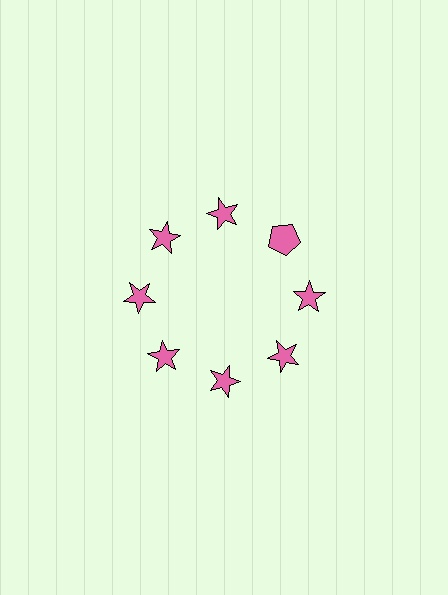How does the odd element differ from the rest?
It has a different shape: pentagon instead of star.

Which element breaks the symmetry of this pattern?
The pink pentagon at roughly the 2 o'clock position breaks the symmetry. All other shapes are pink stars.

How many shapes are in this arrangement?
There are 8 shapes arranged in a ring pattern.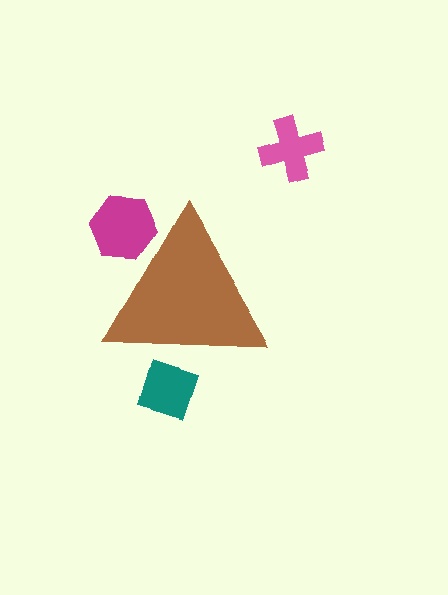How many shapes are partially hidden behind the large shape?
2 shapes are partially hidden.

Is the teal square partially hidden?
Yes, the teal square is partially hidden behind the brown triangle.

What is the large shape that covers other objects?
A brown triangle.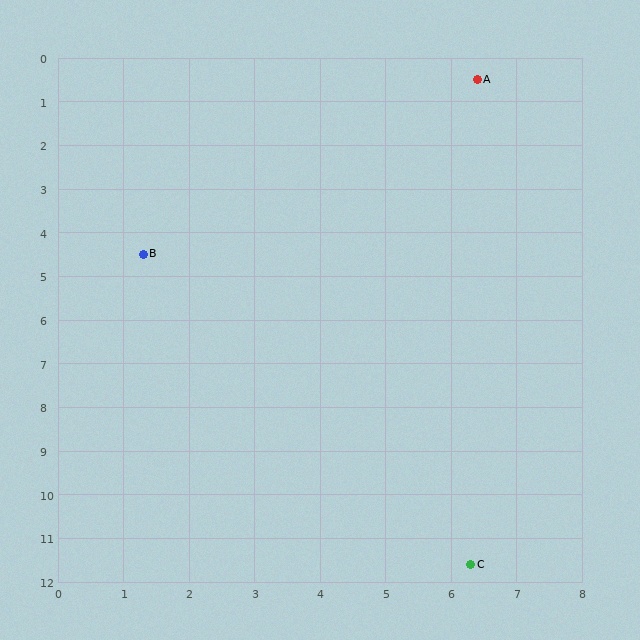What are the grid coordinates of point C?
Point C is at approximately (6.3, 11.6).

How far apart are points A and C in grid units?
Points A and C are about 11.1 grid units apart.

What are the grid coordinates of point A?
Point A is at approximately (6.4, 0.5).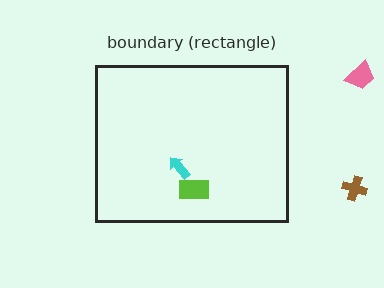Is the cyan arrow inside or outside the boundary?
Inside.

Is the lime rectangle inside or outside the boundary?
Inside.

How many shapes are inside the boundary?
2 inside, 2 outside.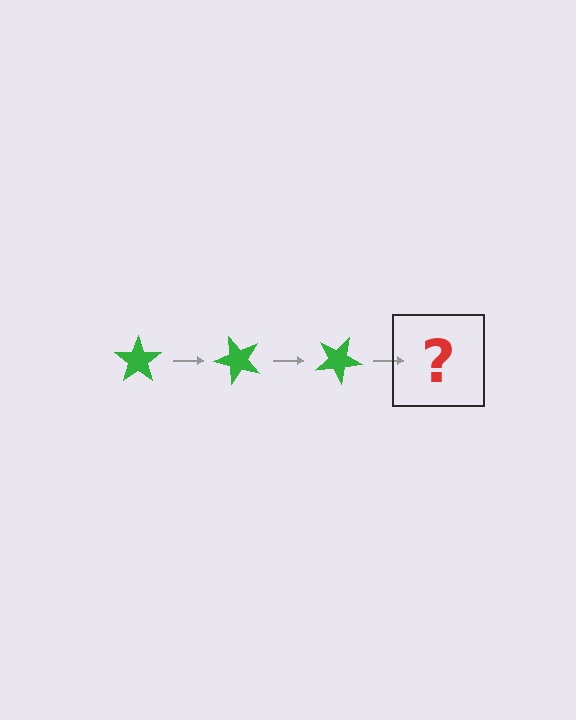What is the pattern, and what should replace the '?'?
The pattern is that the star rotates 50 degrees each step. The '?' should be a green star rotated 150 degrees.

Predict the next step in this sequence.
The next step is a green star rotated 150 degrees.